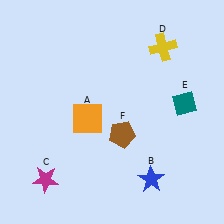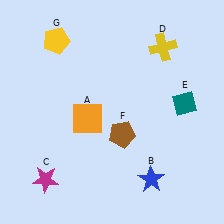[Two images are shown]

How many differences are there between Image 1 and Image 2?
There is 1 difference between the two images.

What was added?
A yellow pentagon (G) was added in Image 2.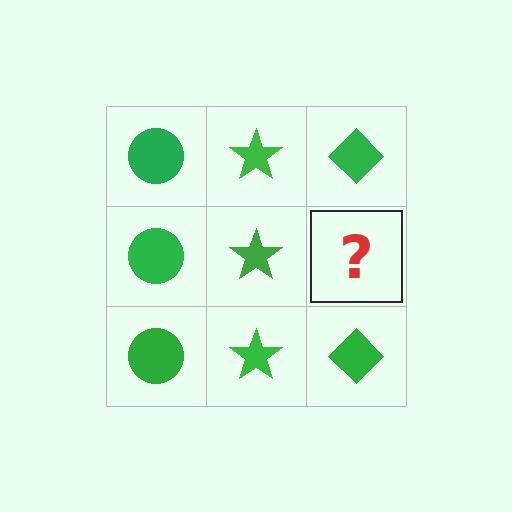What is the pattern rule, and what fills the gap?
The rule is that each column has a consistent shape. The gap should be filled with a green diamond.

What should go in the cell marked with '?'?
The missing cell should contain a green diamond.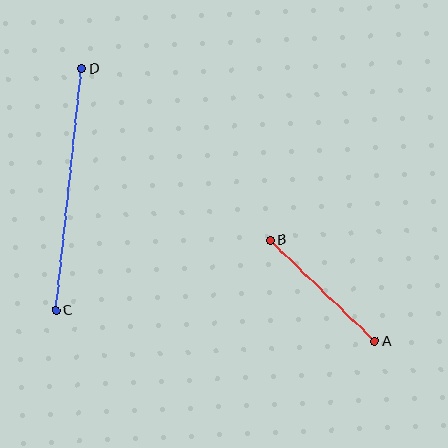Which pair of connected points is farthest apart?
Points C and D are farthest apart.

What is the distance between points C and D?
The distance is approximately 243 pixels.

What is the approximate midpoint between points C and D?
The midpoint is at approximately (69, 190) pixels.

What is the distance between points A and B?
The distance is approximately 146 pixels.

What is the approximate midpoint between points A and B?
The midpoint is at approximately (322, 291) pixels.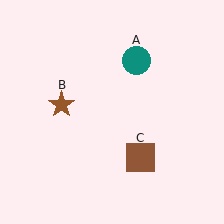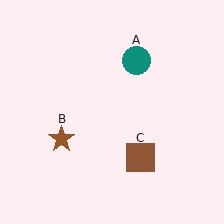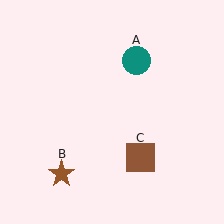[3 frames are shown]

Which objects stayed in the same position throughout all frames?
Teal circle (object A) and brown square (object C) remained stationary.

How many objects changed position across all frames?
1 object changed position: brown star (object B).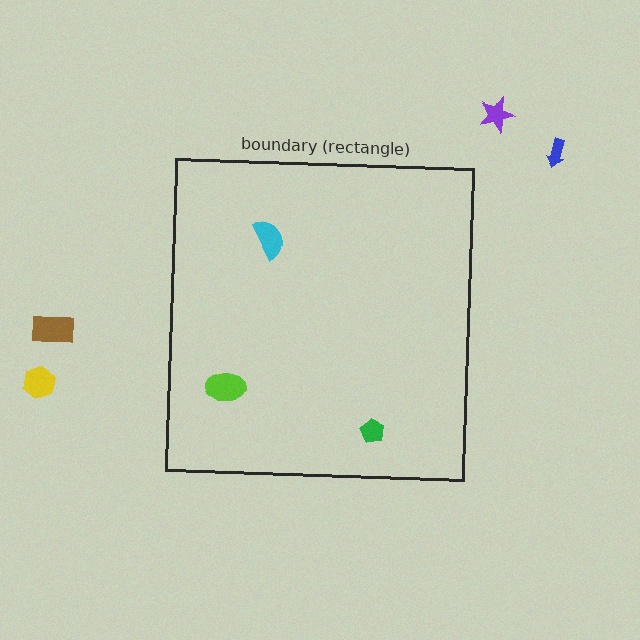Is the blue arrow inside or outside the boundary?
Outside.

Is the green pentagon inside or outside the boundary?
Inside.